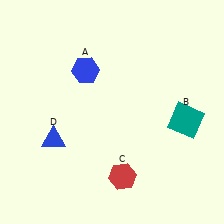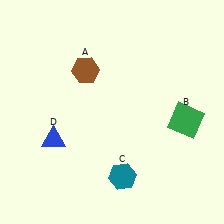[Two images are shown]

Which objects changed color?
A changed from blue to brown. B changed from teal to green. C changed from red to teal.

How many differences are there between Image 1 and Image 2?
There are 3 differences between the two images.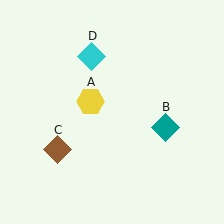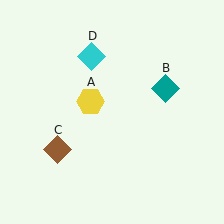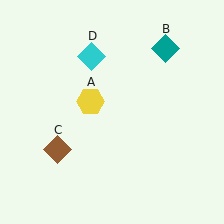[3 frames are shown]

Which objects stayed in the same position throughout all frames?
Yellow hexagon (object A) and brown diamond (object C) and cyan diamond (object D) remained stationary.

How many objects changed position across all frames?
1 object changed position: teal diamond (object B).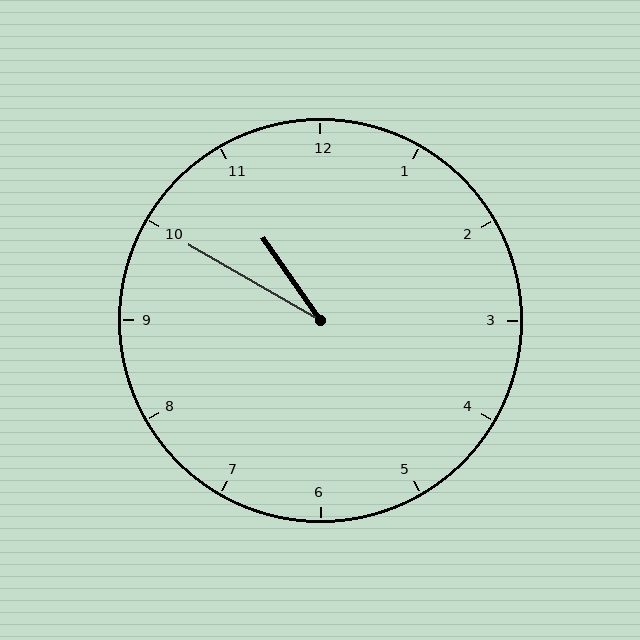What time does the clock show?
10:50.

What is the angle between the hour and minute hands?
Approximately 25 degrees.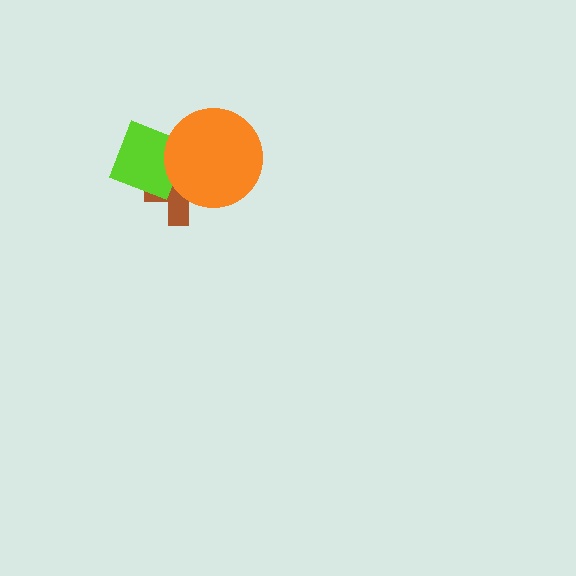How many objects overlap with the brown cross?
2 objects overlap with the brown cross.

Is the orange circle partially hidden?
No, no other shape covers it.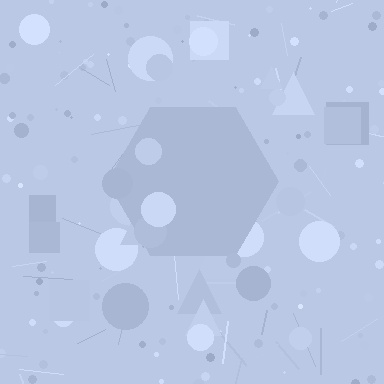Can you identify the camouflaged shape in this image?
The camouflaged shape is a hexagon.